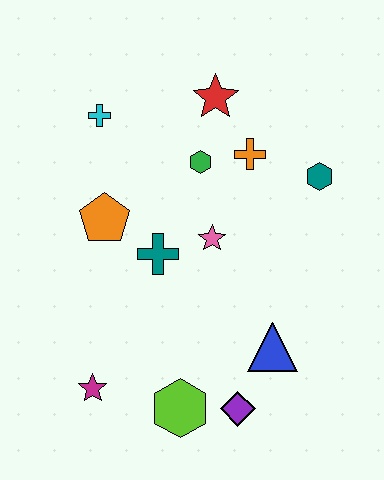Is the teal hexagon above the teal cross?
Yes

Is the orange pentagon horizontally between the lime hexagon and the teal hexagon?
No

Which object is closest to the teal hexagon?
The orange cross is closest to the teal hexagon.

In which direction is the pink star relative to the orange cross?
The pink star is below the orange cross.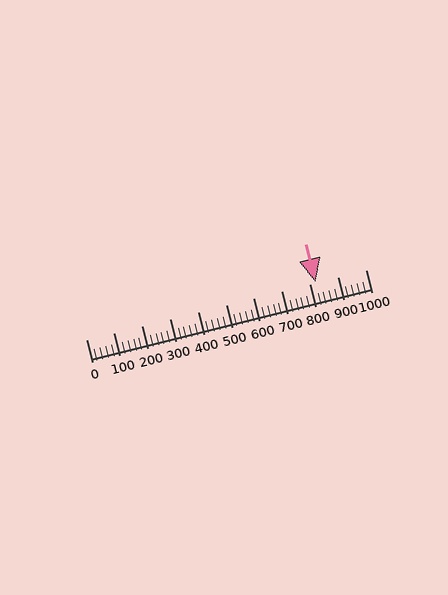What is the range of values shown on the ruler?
The ruler shows values from 0 to 1000.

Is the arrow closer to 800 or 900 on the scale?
The arrow is closer to 800.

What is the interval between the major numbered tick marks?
The major tick marks are spaced 100 units apart.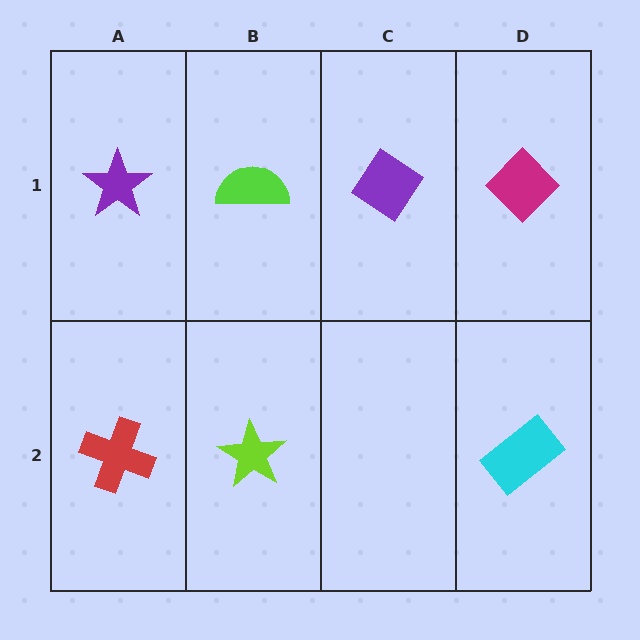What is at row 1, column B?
A lime semicircle.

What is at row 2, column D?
A cyan rectangle.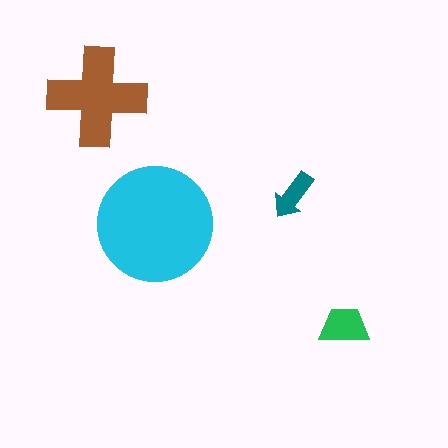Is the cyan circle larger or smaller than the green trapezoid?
Larger.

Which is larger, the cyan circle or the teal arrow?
The cyan circle.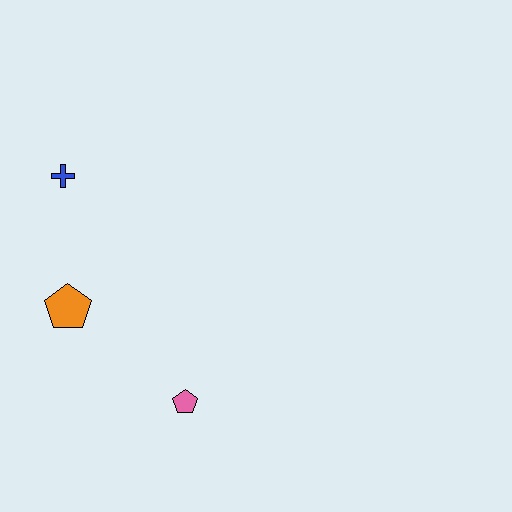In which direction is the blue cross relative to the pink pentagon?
The blue cross is above the pink pentagon.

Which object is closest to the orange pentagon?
The blue cross is closest to the orange pentagon.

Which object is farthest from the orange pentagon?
The pink pentagon is farthest from the orange pentagon.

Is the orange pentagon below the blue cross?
Yes